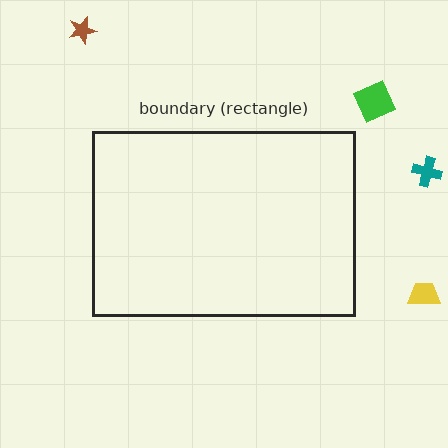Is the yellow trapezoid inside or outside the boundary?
Outside.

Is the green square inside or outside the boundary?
Outside.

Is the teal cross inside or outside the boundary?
Outside.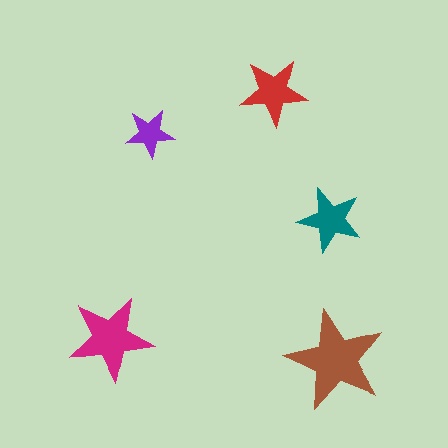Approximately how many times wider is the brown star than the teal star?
About 1.5 times wider.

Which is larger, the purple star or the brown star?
The brown one.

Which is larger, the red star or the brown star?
The brown one.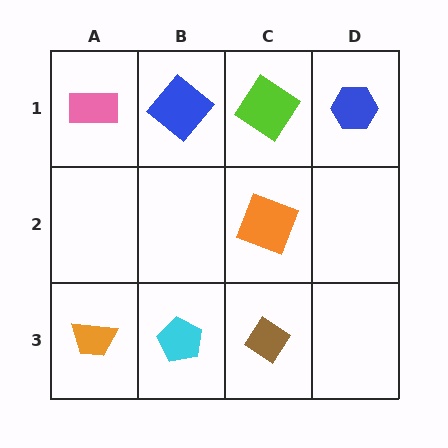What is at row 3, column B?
A cyan pentagon.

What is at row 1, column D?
A blue hexagon.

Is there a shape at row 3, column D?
No, that cell is empty.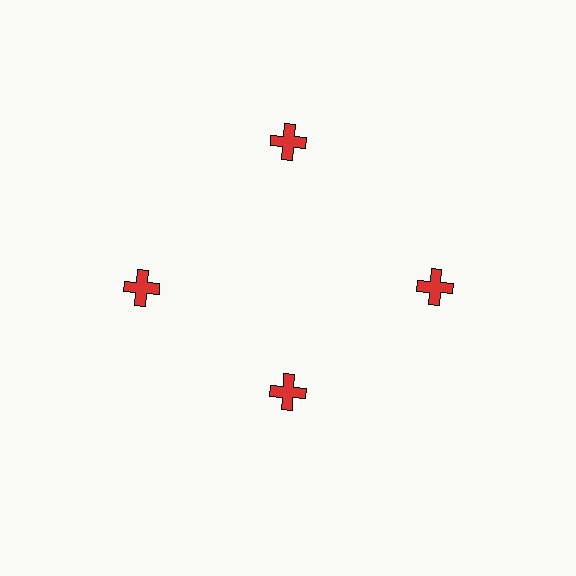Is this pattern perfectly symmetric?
No. The 4 red crosses are arranged in a ring, but one element near the 6 o'clock position is pulled inward toward the center, breaking the 4-fold rotational symmetry.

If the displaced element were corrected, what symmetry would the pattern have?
It would have 4-fold rotational symmetry — the pattern would map onto itself every 90 degrees.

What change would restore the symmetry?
The symmetry would be restored by moving it outward, back onto the ring so that all 4 crosses sit at equal angles and equal distance from the center.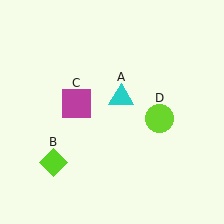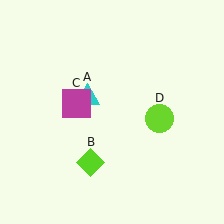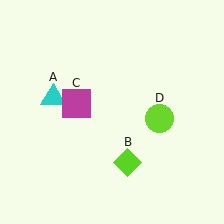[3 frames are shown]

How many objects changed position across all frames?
2 objects changed position: cyan triangle (object A), lime diamond (object B).